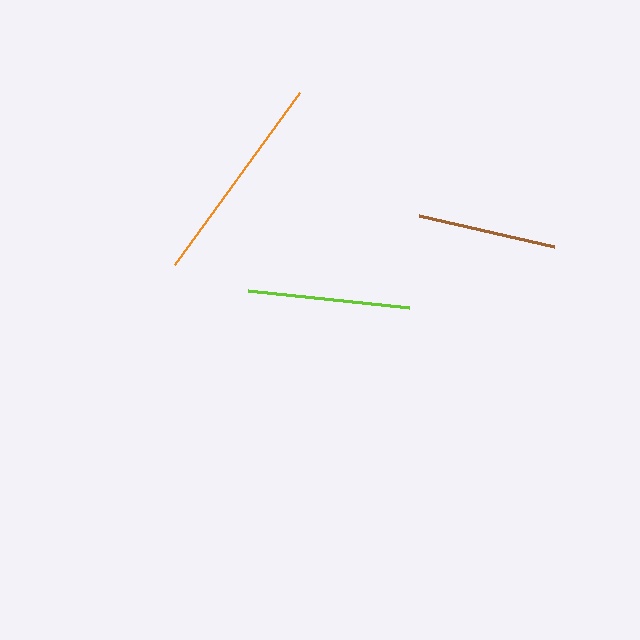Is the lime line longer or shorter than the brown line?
The lime line is longer than the brown line.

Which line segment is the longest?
The orange line is the longest at approximately 213 pixels.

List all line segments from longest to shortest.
From longest to shortest: orange, lime, brown.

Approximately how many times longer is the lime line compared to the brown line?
The lime line is approximately 1.2 times the length of the brown line.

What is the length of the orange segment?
The orange segment is approximately 213 pixels long.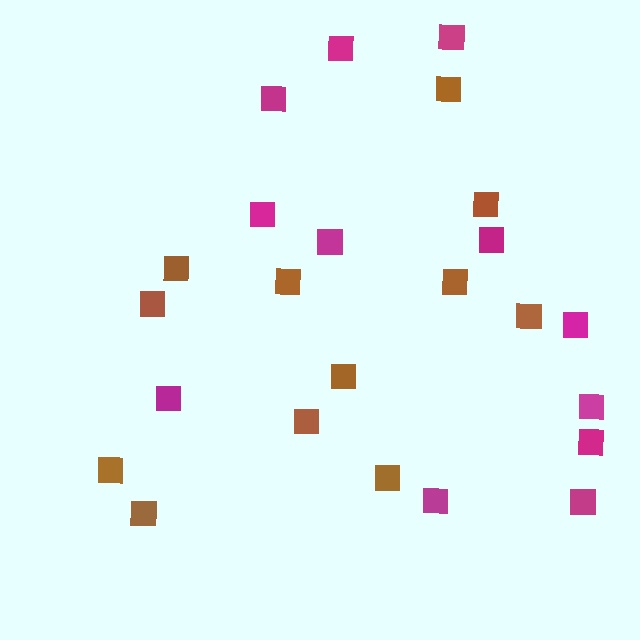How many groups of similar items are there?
There are 2 groups: one group of brown squares (12) and one group of magenta squares (12).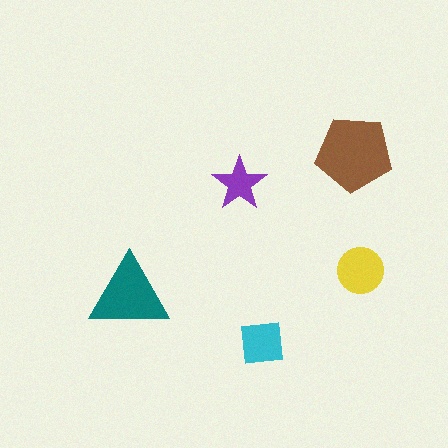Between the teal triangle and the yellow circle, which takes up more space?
The teal triangle.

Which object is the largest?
The brown pentagon.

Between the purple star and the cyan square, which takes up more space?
The cyan square.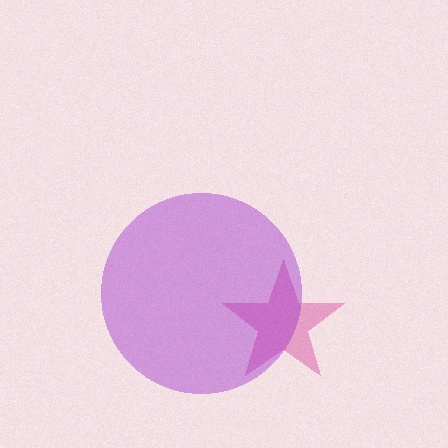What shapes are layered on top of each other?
The layered shapes are: a pink star, a purple circle.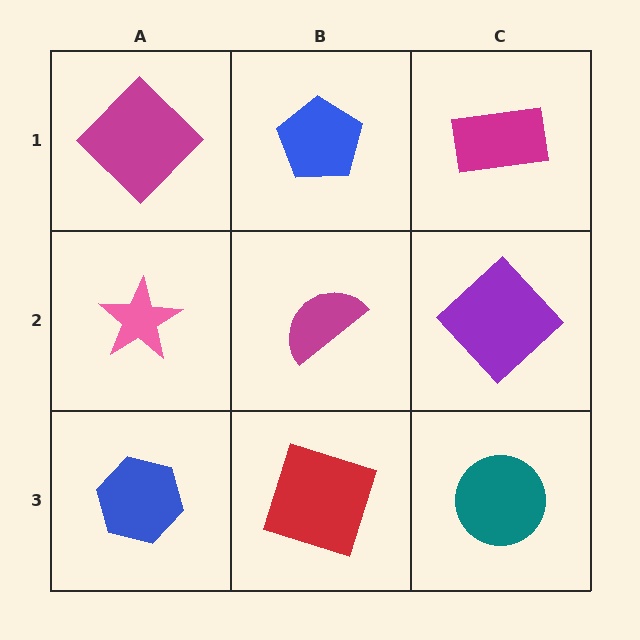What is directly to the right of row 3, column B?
A teal circle.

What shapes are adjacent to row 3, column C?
A purple diamond (row 2, column C), a red square (row 3, column B).